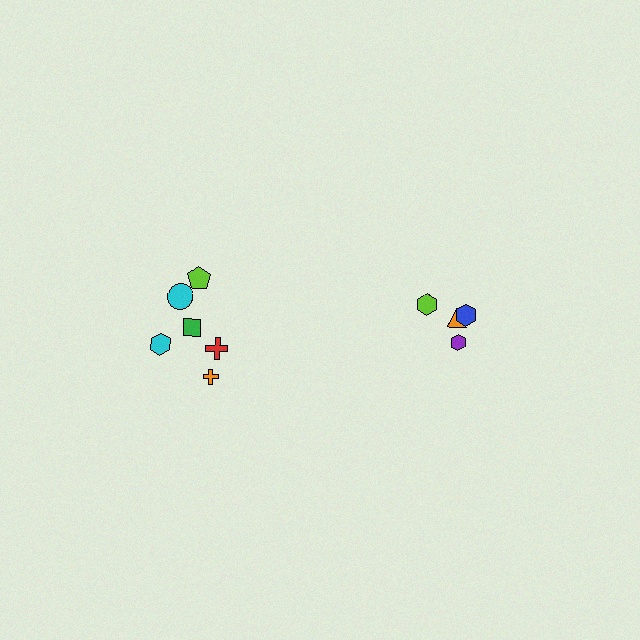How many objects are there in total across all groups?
There are 10 objects.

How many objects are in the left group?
There are 6 objects.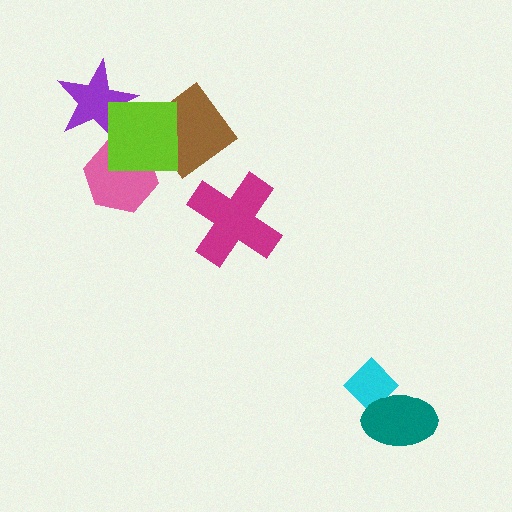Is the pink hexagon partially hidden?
Yes, it is partially covered by another shape.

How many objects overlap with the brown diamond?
1 object overlaps with the brown diamond.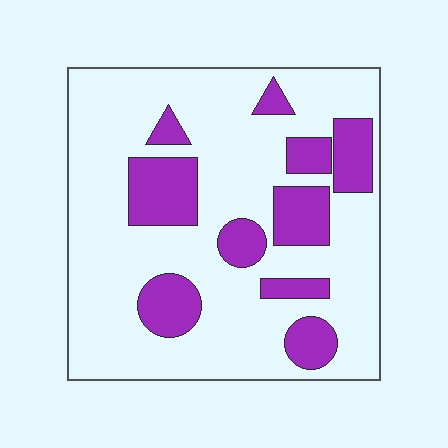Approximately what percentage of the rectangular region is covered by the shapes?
Approximately 25%.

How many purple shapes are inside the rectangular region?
10.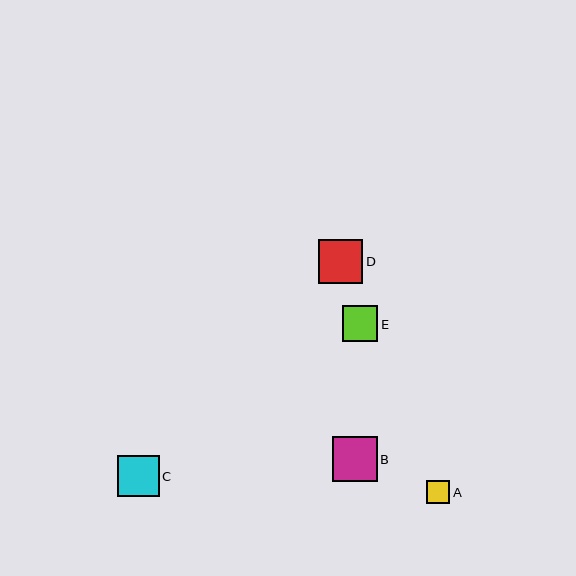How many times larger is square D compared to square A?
Square D is approximately 1.9 times the size of square A.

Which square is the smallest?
Square A is the smallest with a size of approximately 24 pixels.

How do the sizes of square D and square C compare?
Square D and square C are approximately the same size.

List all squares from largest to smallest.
From largest to smallest: B, D, C, E, A.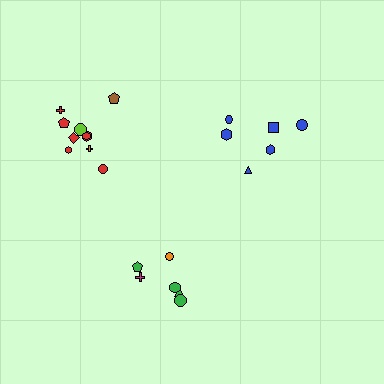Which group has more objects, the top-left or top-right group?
The top-left group.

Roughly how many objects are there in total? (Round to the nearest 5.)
Roughly 20 objects in total.